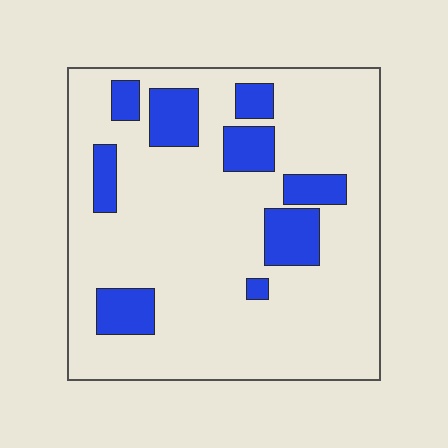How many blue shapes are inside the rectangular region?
9.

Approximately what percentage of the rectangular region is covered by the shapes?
Approximately 20%.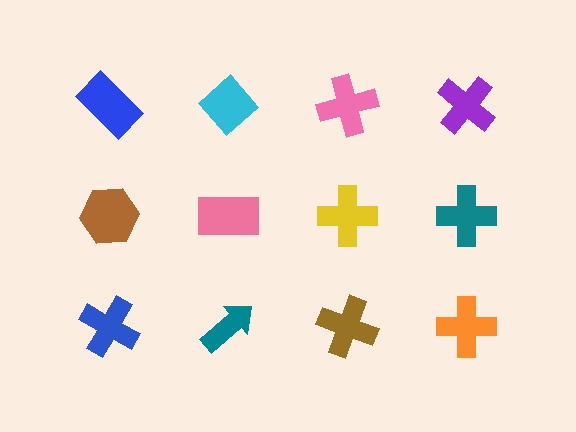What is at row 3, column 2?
A teal arrow.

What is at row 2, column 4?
A teal cross.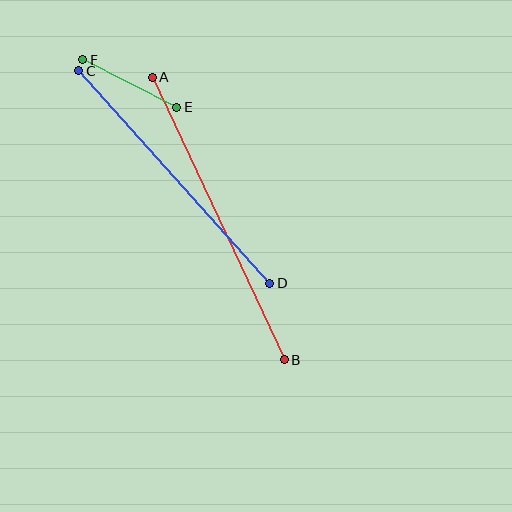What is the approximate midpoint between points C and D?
The midpoint is at approximately (174, 177) pixels.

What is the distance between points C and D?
The distance is approximately 286 pixels.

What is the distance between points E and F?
The distance is approximately 105 pixels.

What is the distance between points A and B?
The distance is approximately 312 pixels.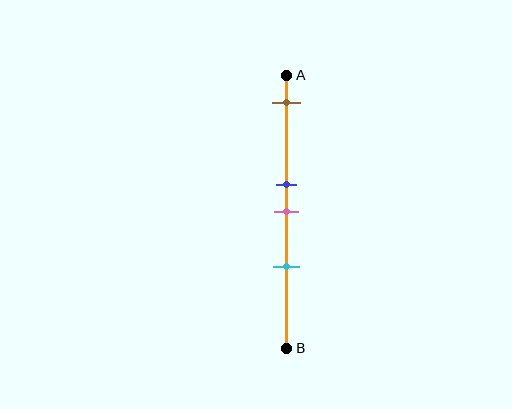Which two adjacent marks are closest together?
The blue and pink marks are the closest adjacent pair.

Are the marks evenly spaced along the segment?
No, the marks are not evenly spaced.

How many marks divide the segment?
There are 4 marks dividing the segment.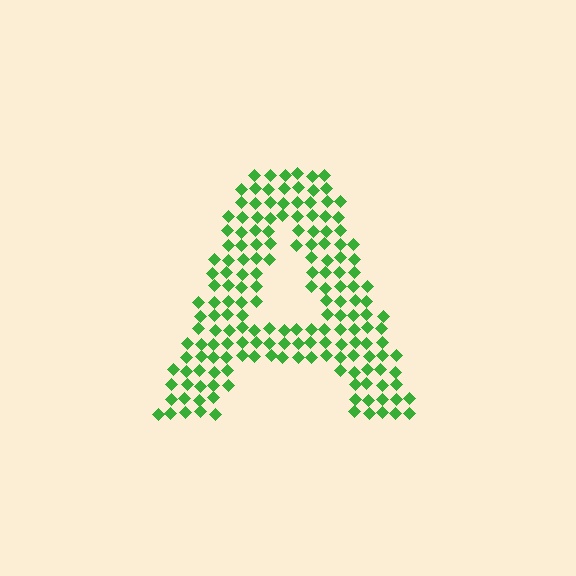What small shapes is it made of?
It is made of small diamonds.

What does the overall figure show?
The overall figure shows the letter A.